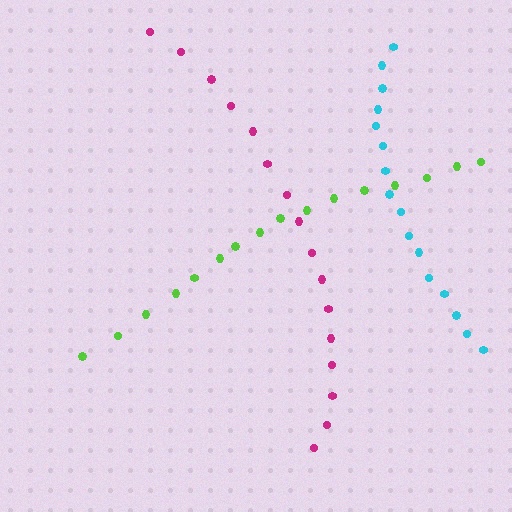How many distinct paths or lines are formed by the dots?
There are 3 distinct paths.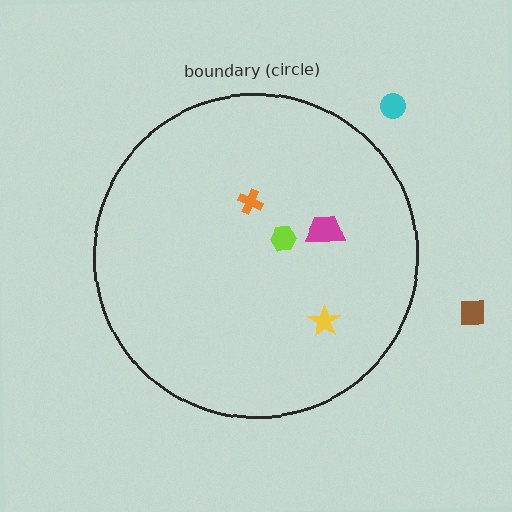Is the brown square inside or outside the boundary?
Outside.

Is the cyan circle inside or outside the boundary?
Outside.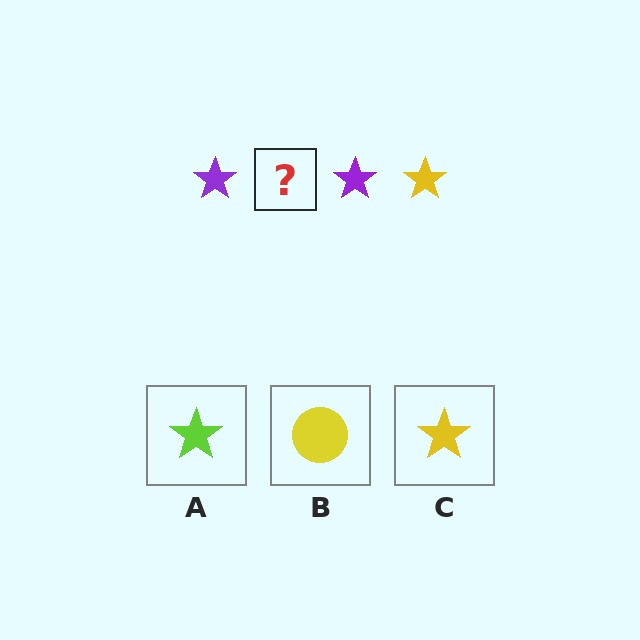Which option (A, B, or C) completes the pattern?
C.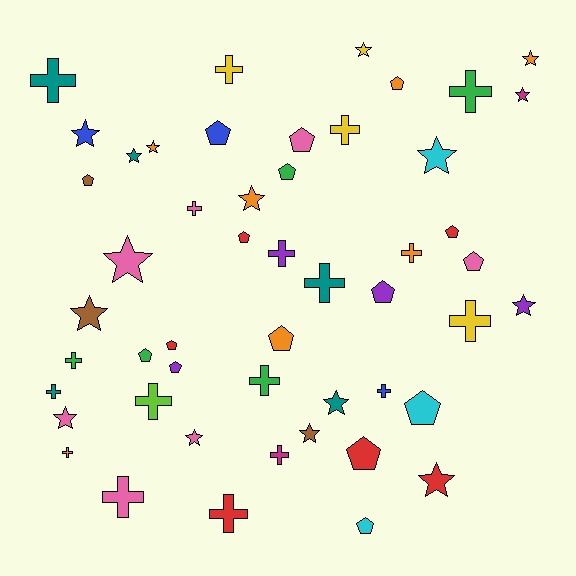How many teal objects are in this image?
There are 5 teal objects.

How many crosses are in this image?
There are 18 crosses.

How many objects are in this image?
There are 50 objects.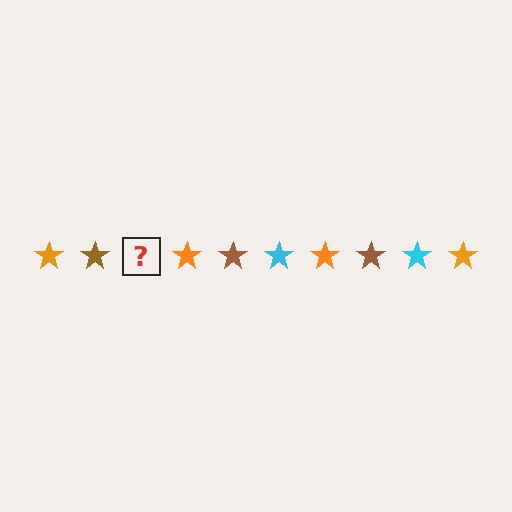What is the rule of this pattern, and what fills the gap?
The rule is that the pattern cycles through orange, brown, cyan stars. The gap should be filled with a cyan star.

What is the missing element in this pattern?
The missing element is a cyan star.